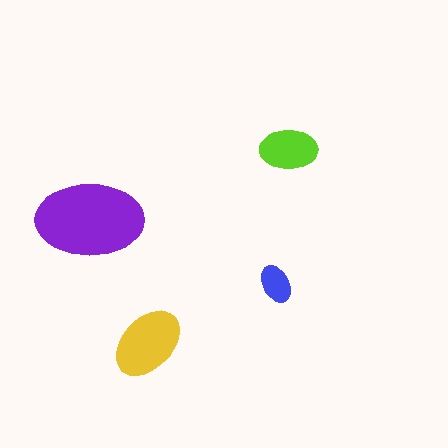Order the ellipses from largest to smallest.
the purple one, the yellow one, the lime one, the blue one.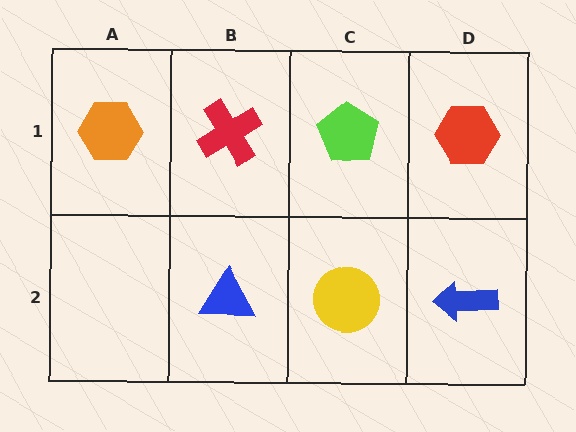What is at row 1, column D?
A red hexagon.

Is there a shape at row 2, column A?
No, that cell is empty.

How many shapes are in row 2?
3 shapes.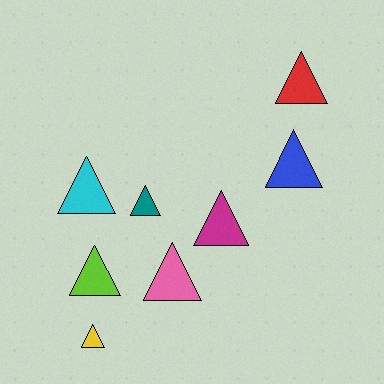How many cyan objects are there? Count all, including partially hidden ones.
There is 1 cyan object.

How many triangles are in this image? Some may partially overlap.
There are 8 triangles.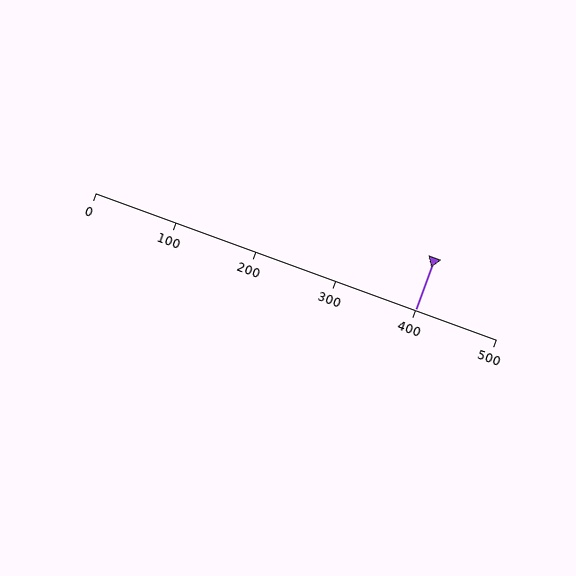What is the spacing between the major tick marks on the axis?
The major ticks are spaced 100 apart.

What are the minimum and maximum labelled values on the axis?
The axis runs from 0 to 500.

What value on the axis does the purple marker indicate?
The marker indicates approximately 400.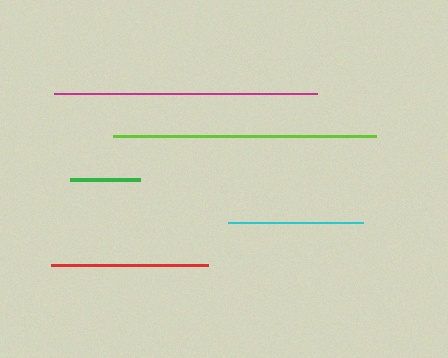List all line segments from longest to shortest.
From longest to shortest: lime, magenta, red, cyan, green.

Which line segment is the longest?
The lime line is the longest at approximately 263 pixels.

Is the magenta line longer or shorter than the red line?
The magenta line is longer than the red line.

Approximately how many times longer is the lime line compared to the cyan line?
The lime line is approximately 2.0 times the length of the cyan line.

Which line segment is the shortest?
The green line is the shortest at approximately 70 pixels.